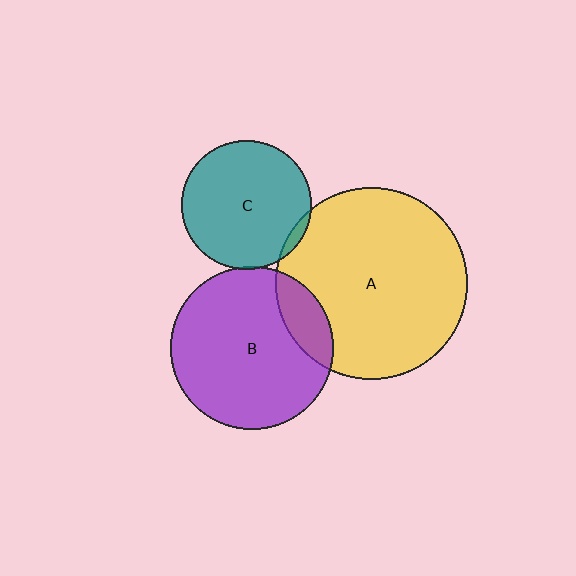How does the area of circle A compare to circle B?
Approximately 1.4 times.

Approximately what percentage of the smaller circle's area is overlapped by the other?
Approximately 5%.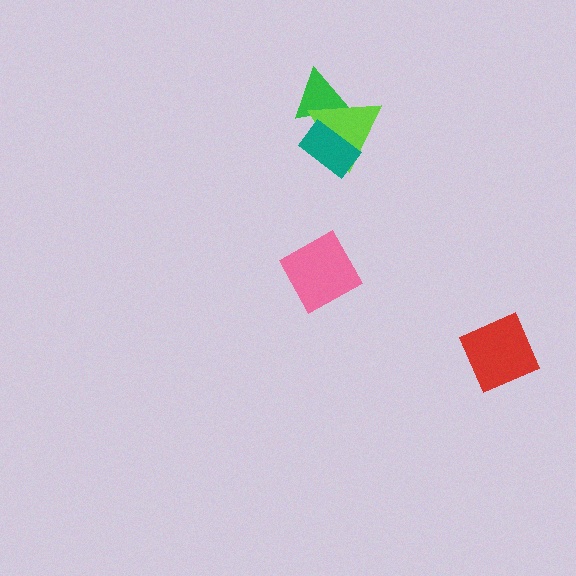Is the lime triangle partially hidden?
Yes, it is partially covered by another shape.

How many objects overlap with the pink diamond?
0 objects overlap with the pink diamond.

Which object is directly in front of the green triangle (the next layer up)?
The lime triangle is directly in front of the green triangle.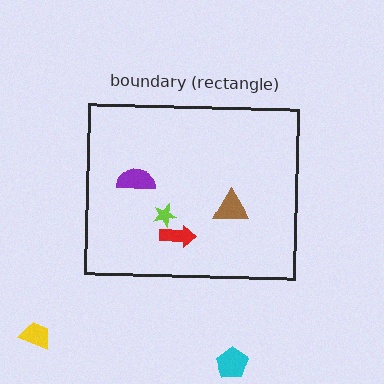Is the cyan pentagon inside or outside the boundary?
Outside.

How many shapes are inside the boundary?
4 inside, 2 outside.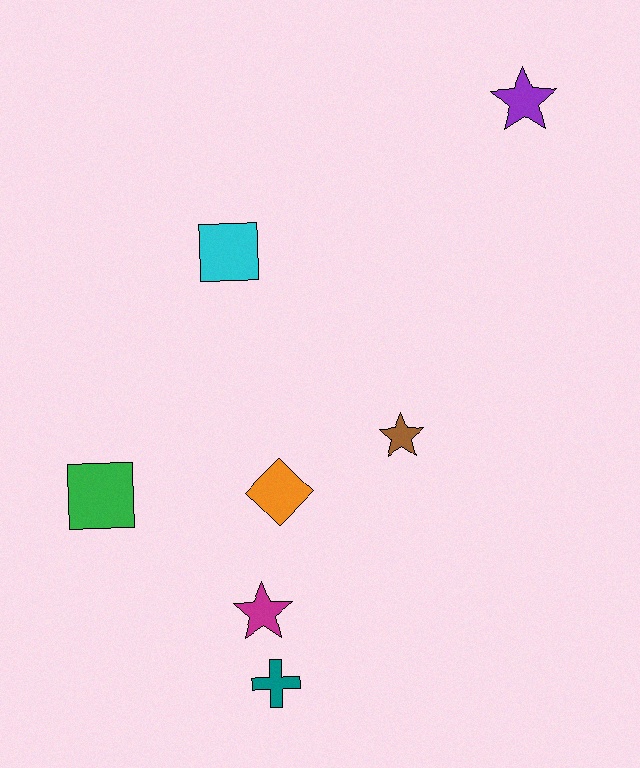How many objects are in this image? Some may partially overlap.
There are 7 objects.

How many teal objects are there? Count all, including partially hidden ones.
There is 1 teal object.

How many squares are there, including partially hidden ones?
There are 2 squares.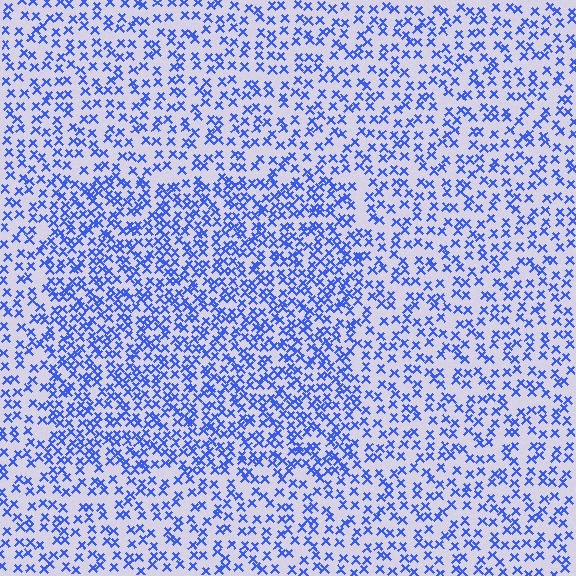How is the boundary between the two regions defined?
The boundary is defined by a change in element density (approximately 1.7x ratio). All elements are the same color, size, and shape.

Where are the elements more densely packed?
The elements are more densely packed inside the rectangle boundary.